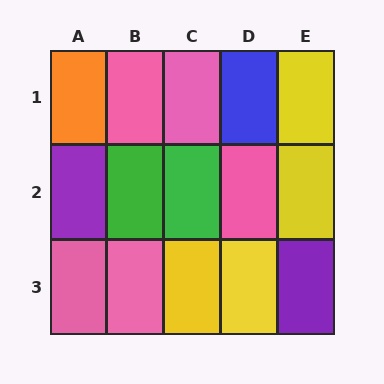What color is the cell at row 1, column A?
Orange.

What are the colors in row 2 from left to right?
Purple, green, green, pink, yellow.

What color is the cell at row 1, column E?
Yellow.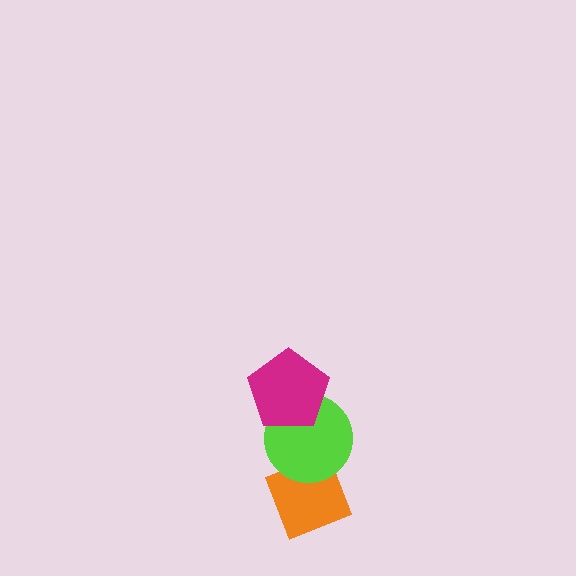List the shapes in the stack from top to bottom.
From top to bottom: the magenta pentagon, the lime circle, the orange diamond.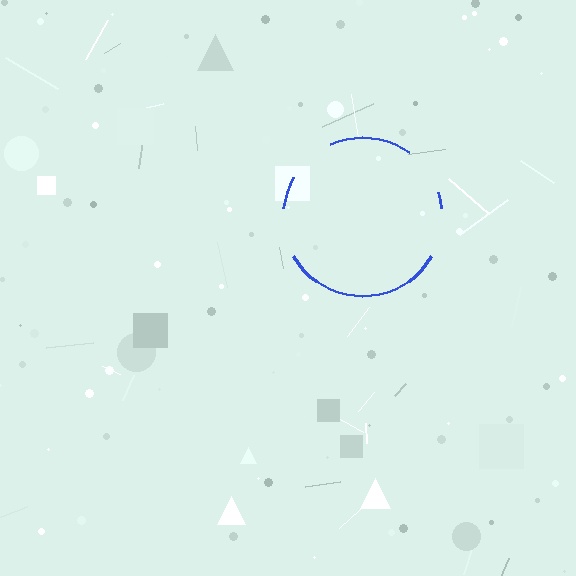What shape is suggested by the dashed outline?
The dashed outline suggests a circle.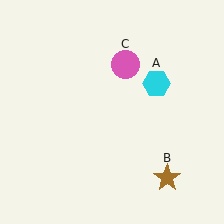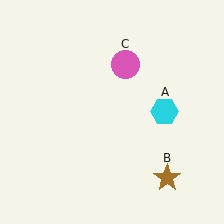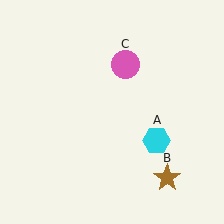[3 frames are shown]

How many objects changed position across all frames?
1 object changed position: cyan hexagon (object A).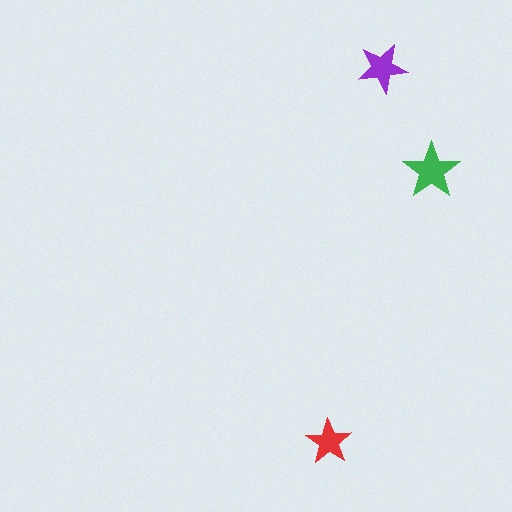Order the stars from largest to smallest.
the green one, the purple one, the red one.